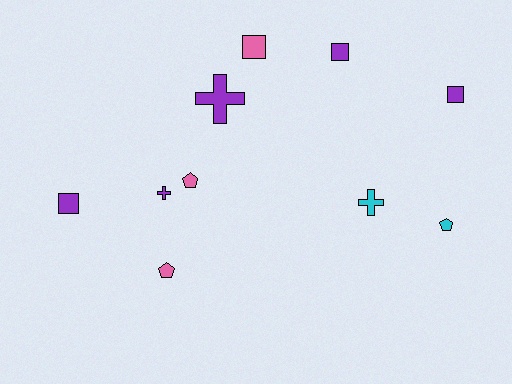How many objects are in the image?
There are 10 objects.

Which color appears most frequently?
Purple, with 5 objects.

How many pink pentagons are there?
There are 2 pink pentagons.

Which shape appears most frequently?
Square, with 4 objects.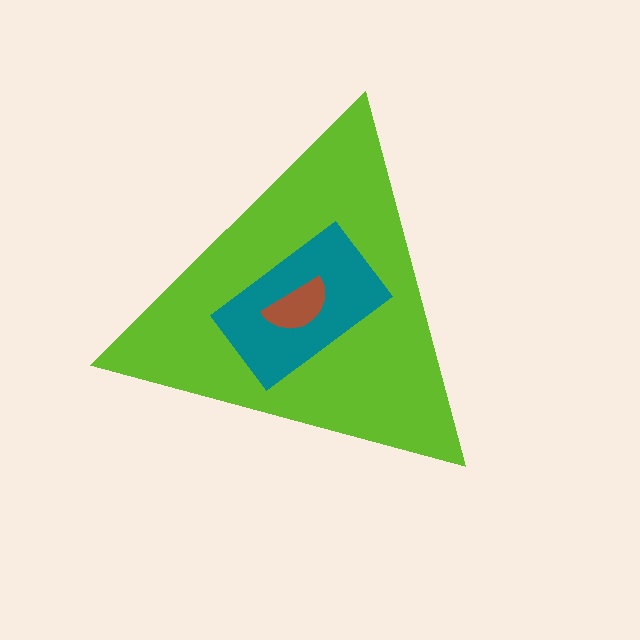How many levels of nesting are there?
3.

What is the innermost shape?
The brown semicircle.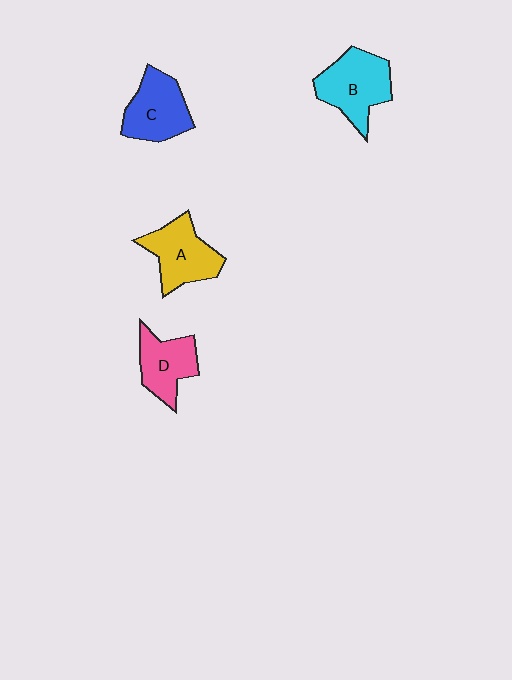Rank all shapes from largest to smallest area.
From largest to smallest: B (cyan), A (yellow), C (blue), D (pink).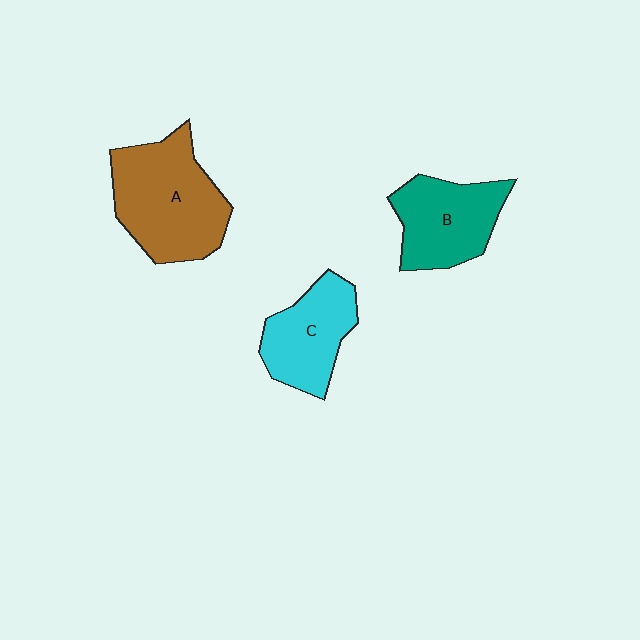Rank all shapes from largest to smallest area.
From largest to smallest: A (brown), B (teal), C (cyan).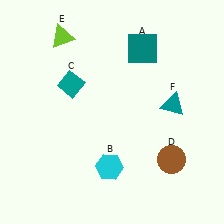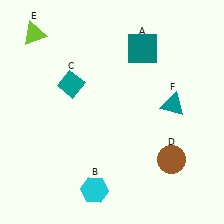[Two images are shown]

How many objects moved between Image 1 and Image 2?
2 objects moved between the two images.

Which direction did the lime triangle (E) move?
The lime triangle (E) moved left.